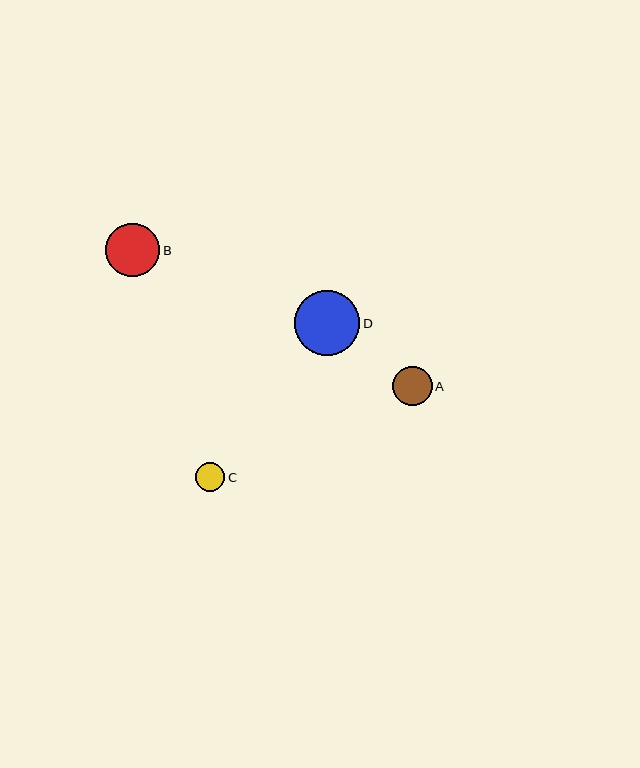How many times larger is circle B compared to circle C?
Circle B is approximately 1.9 times the size of circle C.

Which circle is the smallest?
Circle C is the smallest with a size of approximately 29 pixels.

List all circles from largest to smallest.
From largest to smallest: D, B, A, C.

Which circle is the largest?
Circle D is the largest with a size of approximately 65 pixels.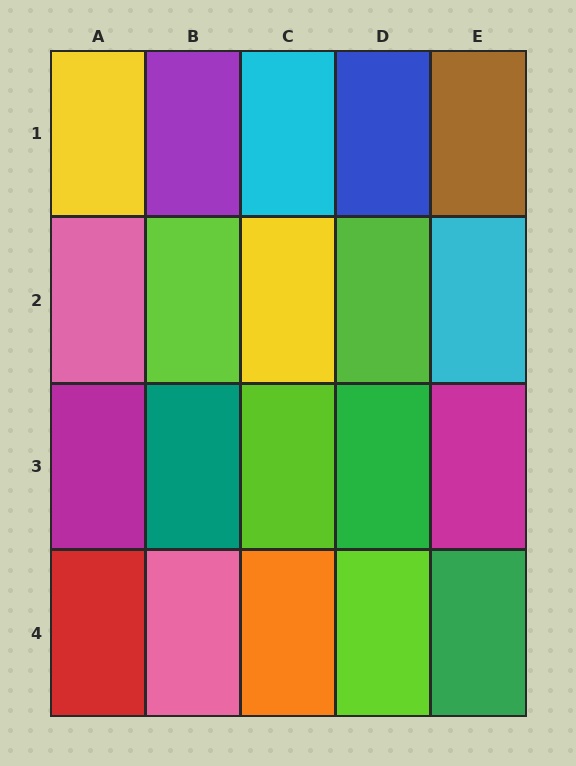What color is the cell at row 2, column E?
Cyan.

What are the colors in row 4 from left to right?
Red, pink, orange, lime, green.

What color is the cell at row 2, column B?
Lime.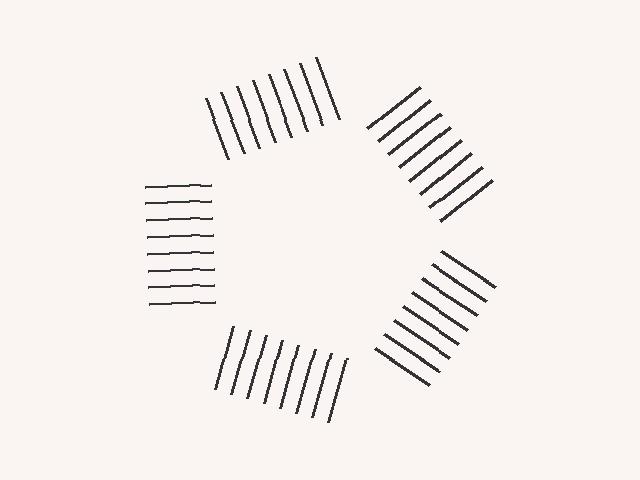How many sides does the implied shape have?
5 sides — the line-ends trace a pentagon.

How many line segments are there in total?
40 — 8 along each of the 5 edges.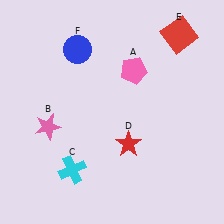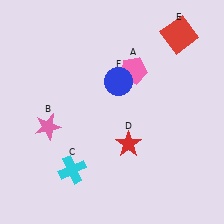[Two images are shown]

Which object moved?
The blue circle (F) moved right.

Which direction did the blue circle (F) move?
The blue circle (F) moved right.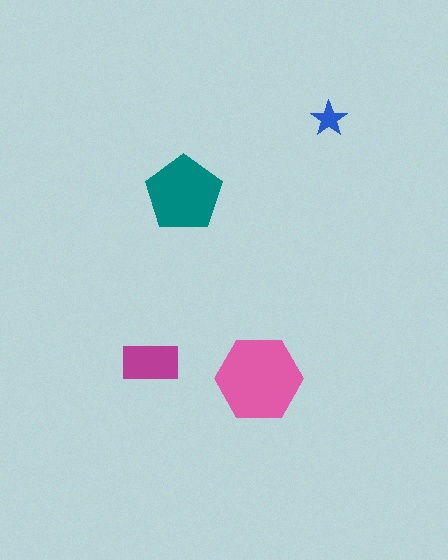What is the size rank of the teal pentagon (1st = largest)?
2nd.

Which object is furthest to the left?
The magenta rectangle is leftmost.